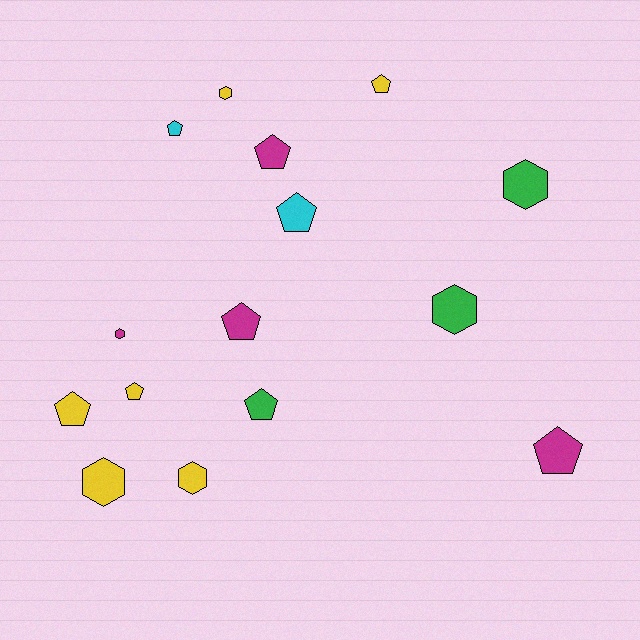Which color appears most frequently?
Yellow, with 6 objects.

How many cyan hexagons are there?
There are no cyan hexagons.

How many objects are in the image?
There are 15 objects.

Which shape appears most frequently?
Pentagon, with 9 objects.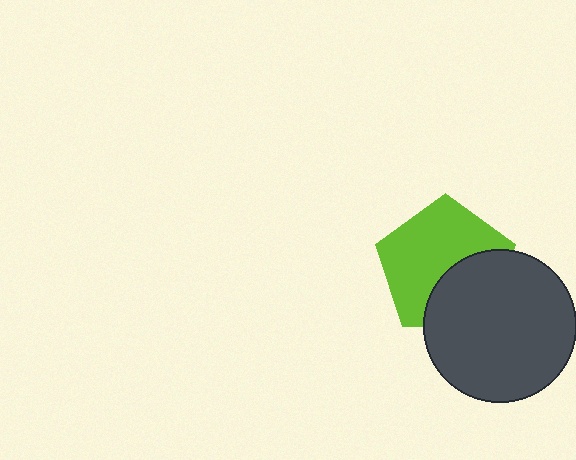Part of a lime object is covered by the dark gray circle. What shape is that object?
It is a pentagon.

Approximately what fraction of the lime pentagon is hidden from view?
Roughly 37% of the lime pentagon is hidden behind the dark gray circle.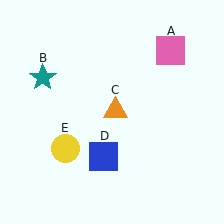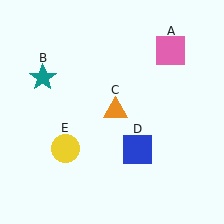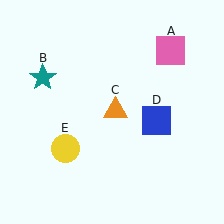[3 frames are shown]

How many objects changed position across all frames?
1 object changed position: blue square (object D).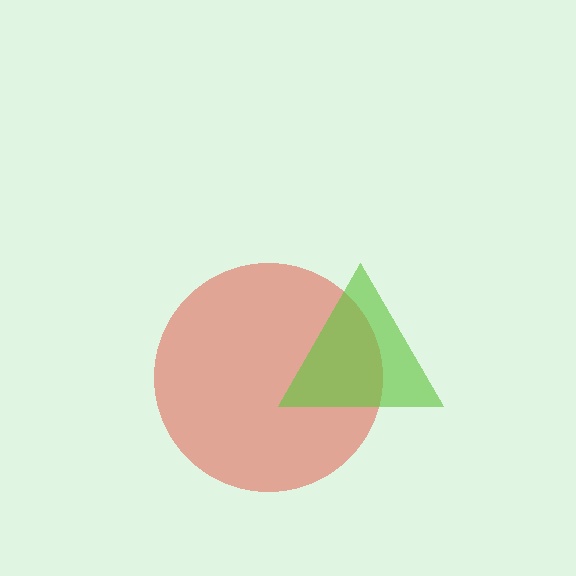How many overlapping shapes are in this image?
There are 2 overlapping shapes in the image.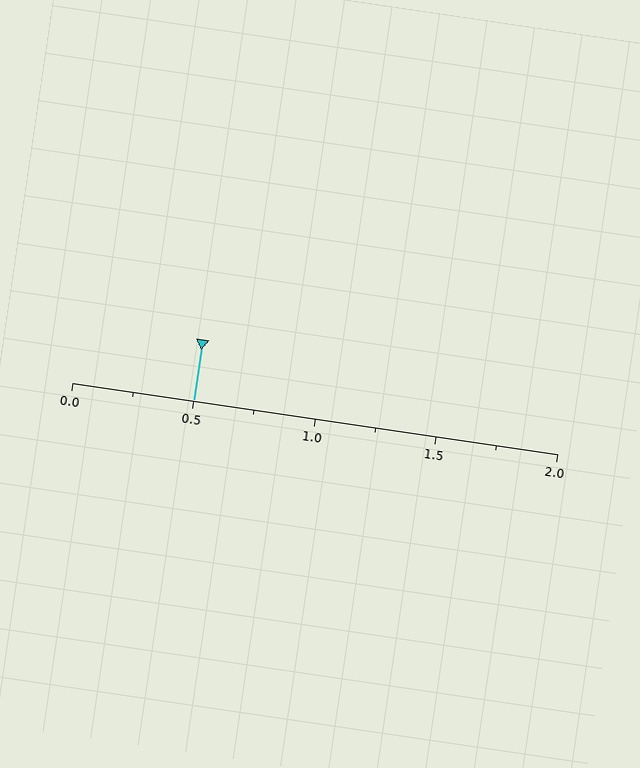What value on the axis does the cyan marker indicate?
The marker indicates approximately 0.5.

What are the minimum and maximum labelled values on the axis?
The axis runs from 0.0 to 2.0.